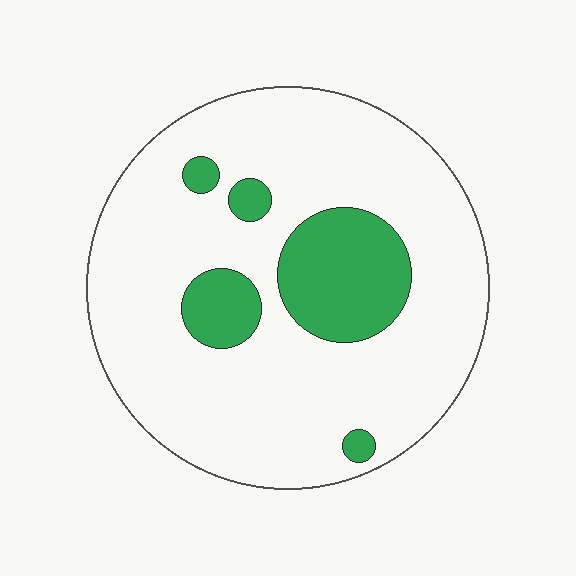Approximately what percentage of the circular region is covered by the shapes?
Approximately 20%.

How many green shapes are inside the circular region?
5.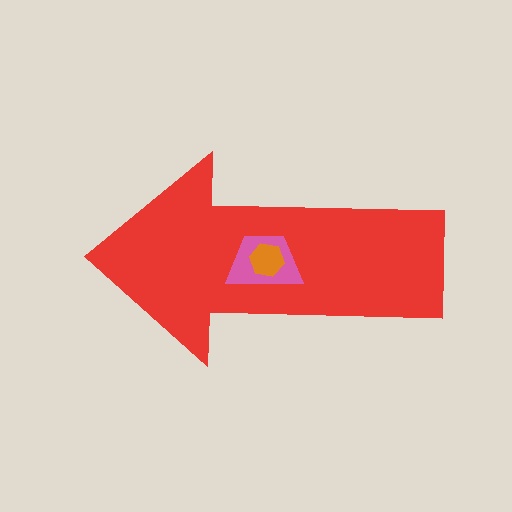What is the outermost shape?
The red arrow.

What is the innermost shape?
The orange hexagon.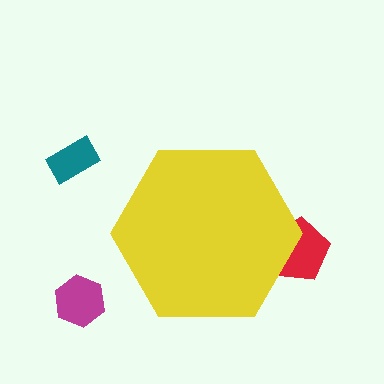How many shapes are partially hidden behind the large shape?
1 shape is partially hidden.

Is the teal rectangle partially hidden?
No, the teal rectangle is fully visible.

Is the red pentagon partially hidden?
Yes, the red pentagon is partially hidden behind the yellow hexagon.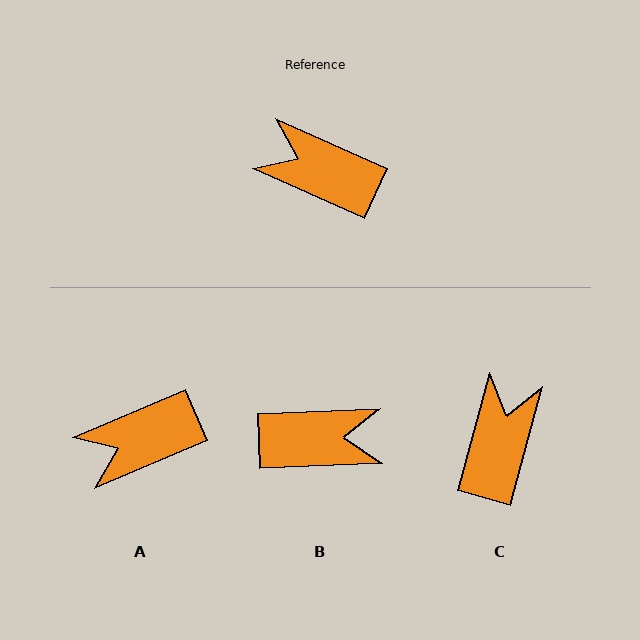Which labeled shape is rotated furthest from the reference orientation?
B, about 153 degrees away.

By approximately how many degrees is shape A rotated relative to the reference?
Approximately 47 degrees counter-clockwise.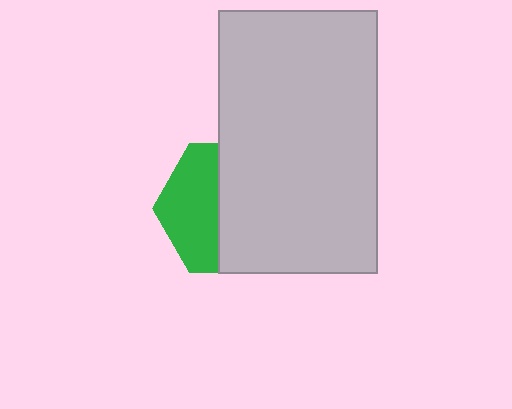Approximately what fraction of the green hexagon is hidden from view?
Roughly 58% of the green hexagon is hidden behind the light gray rectangle.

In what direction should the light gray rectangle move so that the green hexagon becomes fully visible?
The light gray rectangle should move right. That is the shortest direction to clear the overlap and leave the green hexagon fully visible.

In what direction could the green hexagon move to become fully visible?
The green hexagon could move left. That would shift it out from behind the light gray rectangle entirely.